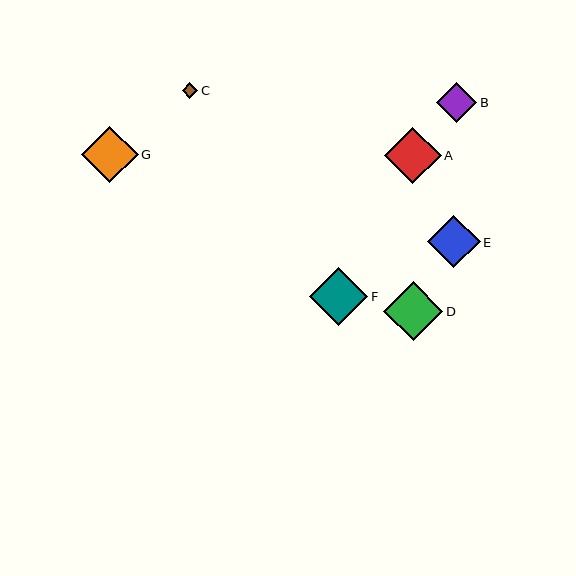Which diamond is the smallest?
Diamond C is the smallest with a size of approximately 16 pixels.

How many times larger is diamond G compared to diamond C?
Diamond G is approximately 3.6 times the size of diamond C.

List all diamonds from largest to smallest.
From largest to smallest: D, F, A, G, E, B, C.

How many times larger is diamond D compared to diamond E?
Diamond D is approximately 1.1 times the size of diamond E.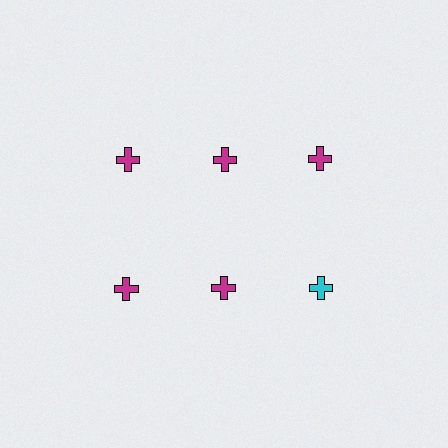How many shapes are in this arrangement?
There are 6 shapes arranged in a grid pattern.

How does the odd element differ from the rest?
It has a different color: cyan instead of magenta.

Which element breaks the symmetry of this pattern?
The cyan cross in the second row, center column breaks the symmetry. All other shapes are magenta crosses.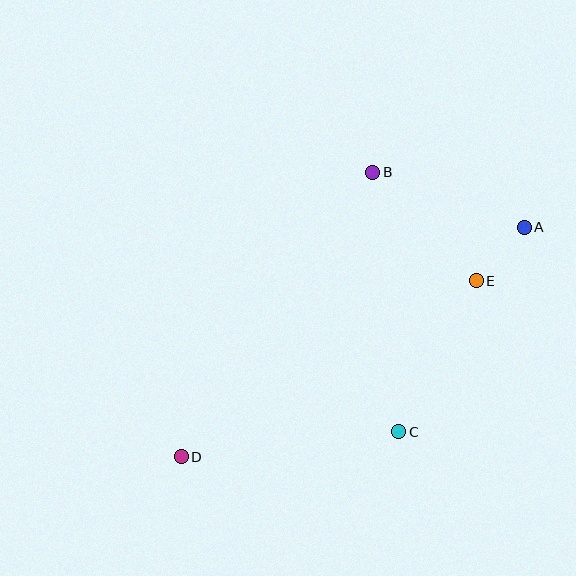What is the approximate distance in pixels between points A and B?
The distance between A and B is approximately 162 pixels.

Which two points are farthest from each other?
Points A and D are farthest from each other.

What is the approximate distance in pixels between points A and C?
The distance between A and C is approximately 240 pixels.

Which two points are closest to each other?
Points A and E are closest to each other.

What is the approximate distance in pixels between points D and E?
The distance between D and E is approximately 344 pixels.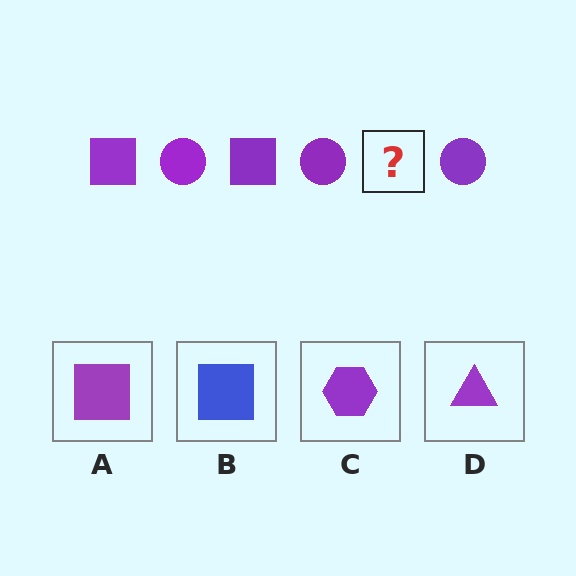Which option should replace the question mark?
Option A.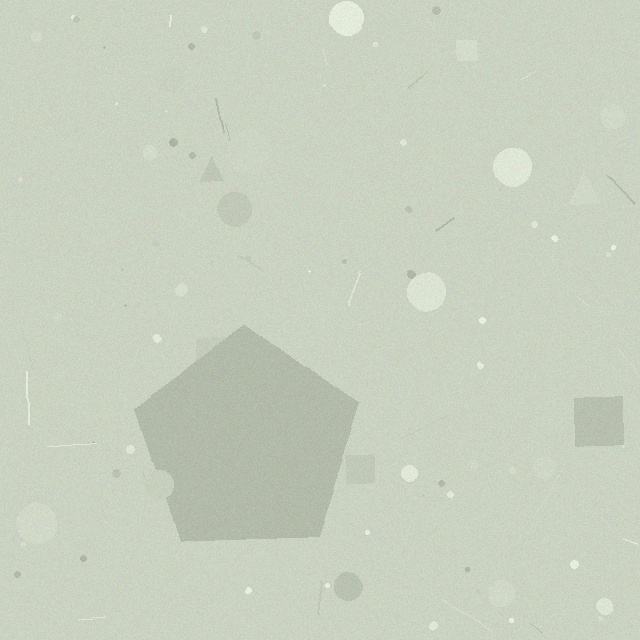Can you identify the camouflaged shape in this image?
The camouflaged shape is a pentagon.